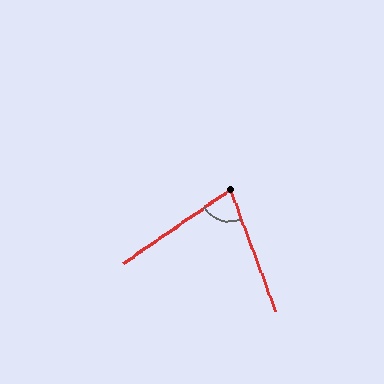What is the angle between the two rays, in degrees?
Approximately 76 degrees.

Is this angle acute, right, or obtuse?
It is acute.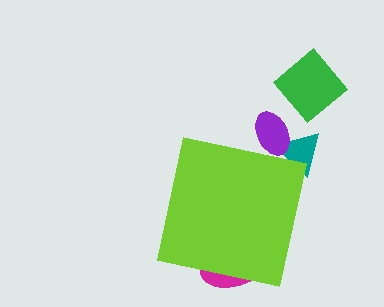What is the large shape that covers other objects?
A lime square.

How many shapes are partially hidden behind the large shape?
3 shapes are partially hidden.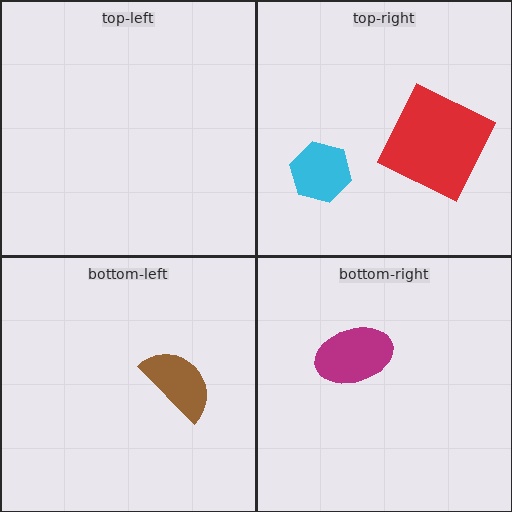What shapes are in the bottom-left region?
The brown semicircle.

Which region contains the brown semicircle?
The bottom-left region.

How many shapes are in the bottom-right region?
1.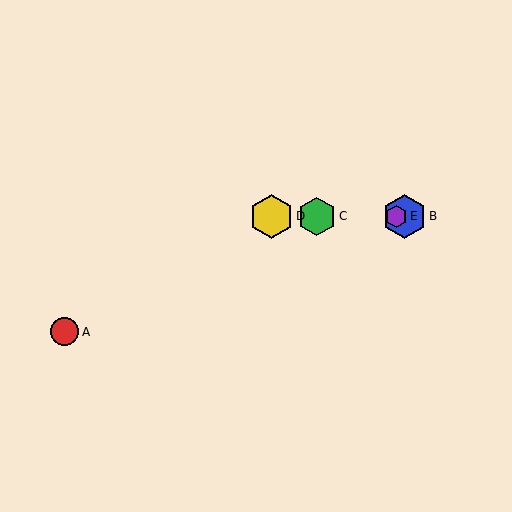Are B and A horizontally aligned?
No, B is at y≈216 and A is at y≈332.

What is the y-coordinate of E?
Object E is at y≈216.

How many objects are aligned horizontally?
4 objects (B, C, D, E) are aligned horizontally.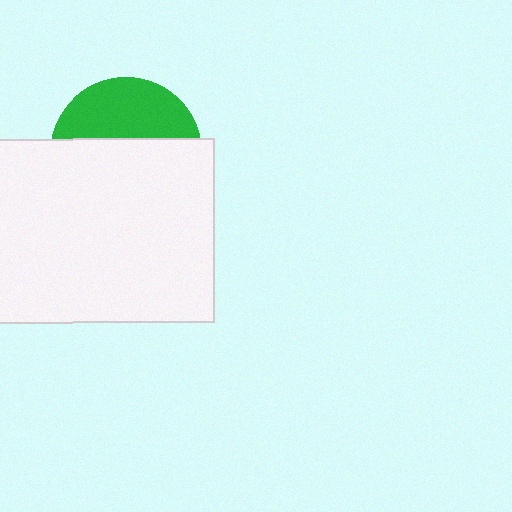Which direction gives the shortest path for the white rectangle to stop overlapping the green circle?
Moving down gives the shortest separation.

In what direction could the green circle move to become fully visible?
The green circle could move up. That would shift it out from behind the white rectangle entirely.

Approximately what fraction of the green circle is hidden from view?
Roughly 63% of the green circle is hidden behind the white rectangle.